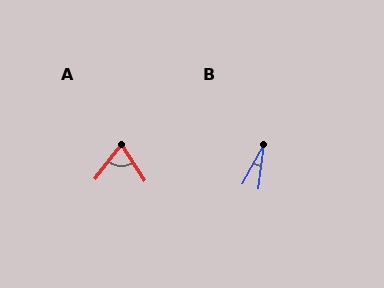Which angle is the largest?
A, at approximately 71 degrees.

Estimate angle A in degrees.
Approximately 71 degrees.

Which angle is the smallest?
B, at approximately 21 degrees.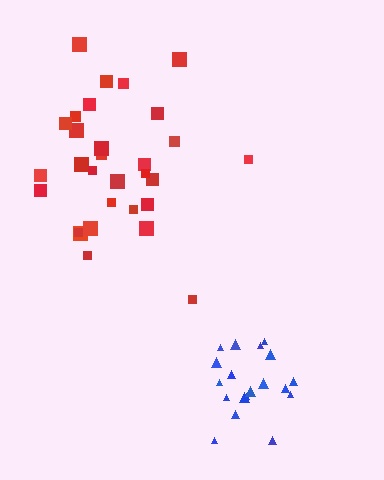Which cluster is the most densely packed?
Blue.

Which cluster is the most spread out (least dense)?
Red.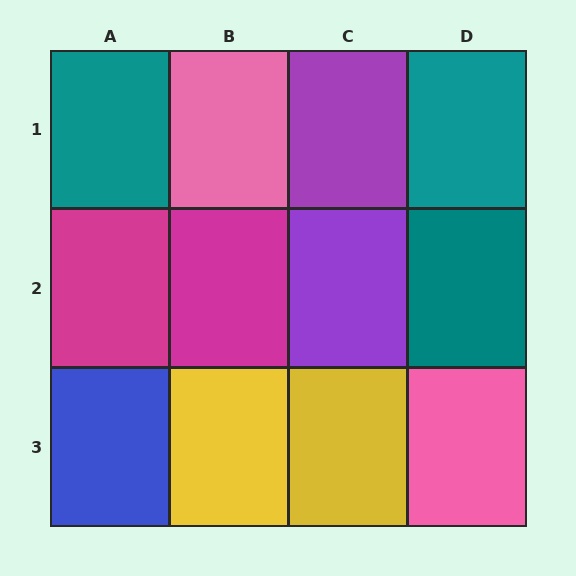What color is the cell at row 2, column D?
Teal.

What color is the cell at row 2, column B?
Magenta.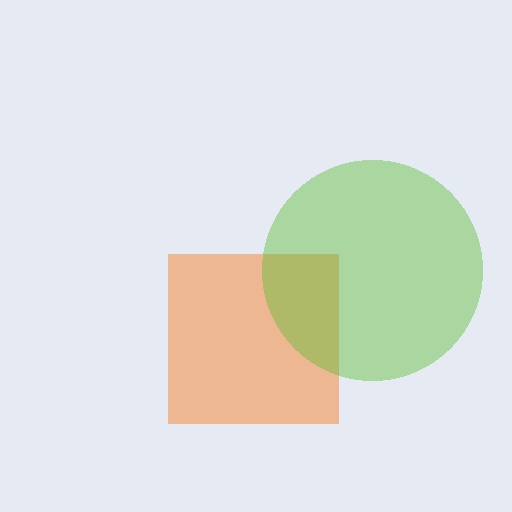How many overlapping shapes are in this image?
There are 2 overlapping shapes in the image.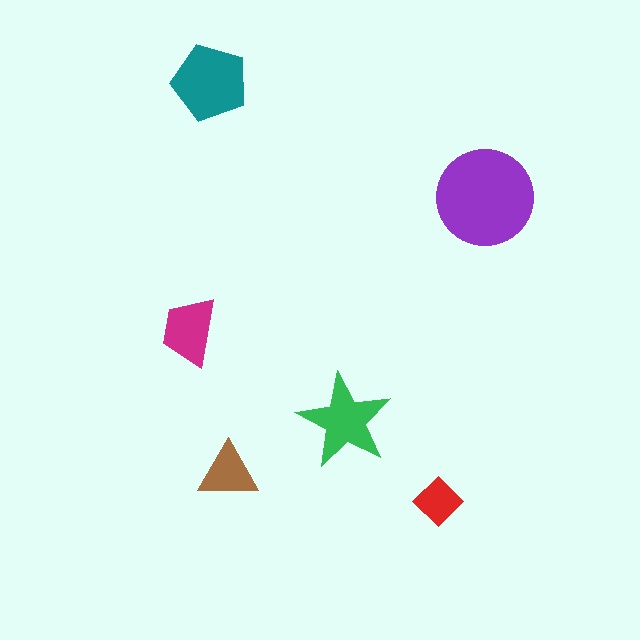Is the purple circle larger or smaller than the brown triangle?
Larger.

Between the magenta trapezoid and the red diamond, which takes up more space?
The magenta trapezoid.